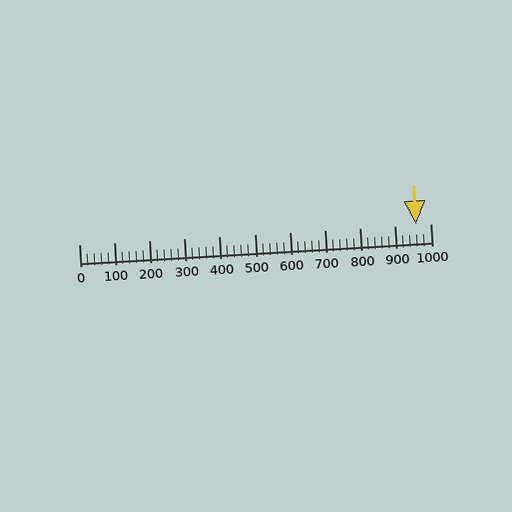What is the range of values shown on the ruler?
The ruler shows values from 0 to 1000.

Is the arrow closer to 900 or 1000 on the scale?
The arrow is closer to 1000.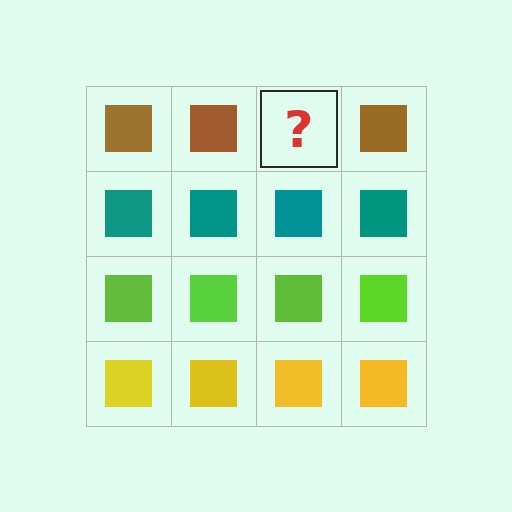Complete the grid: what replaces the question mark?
The question mark should be replaced with a brown square.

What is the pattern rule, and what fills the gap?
The rule is that each row has a consistent color. The gap should be filled with a brown square.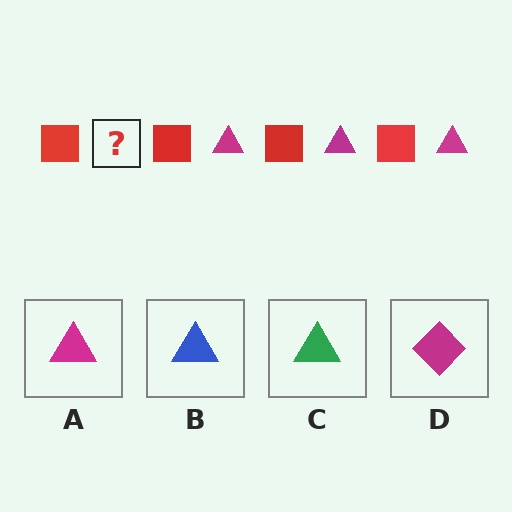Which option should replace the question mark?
Option A.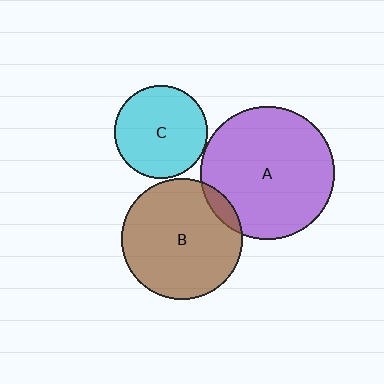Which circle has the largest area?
Circle A (purple).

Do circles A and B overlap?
Yes.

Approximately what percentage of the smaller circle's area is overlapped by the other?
Approximately 10%.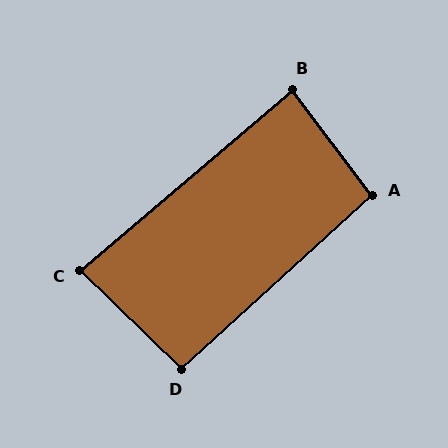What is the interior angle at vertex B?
Approximately 87 degrees (approximately right).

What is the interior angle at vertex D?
Approximately 93 degrees (approximately right).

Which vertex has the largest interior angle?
A, at approximately 95 degrees.